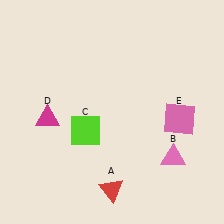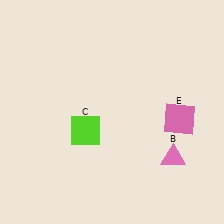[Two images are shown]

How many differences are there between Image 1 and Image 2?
There are 2 differences between the two images.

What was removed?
The magenta triangle (D), the red triangle (A) were removed in Image 2.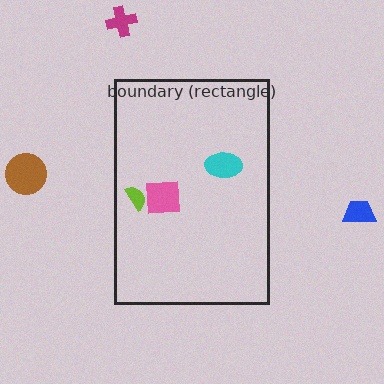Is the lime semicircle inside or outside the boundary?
Inside.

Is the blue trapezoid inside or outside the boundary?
Outside.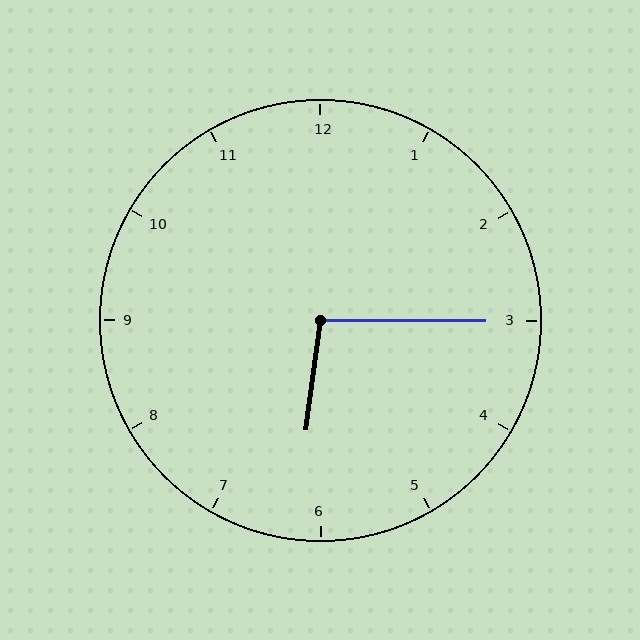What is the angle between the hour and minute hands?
Approximately 98 degrees.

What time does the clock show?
6:15.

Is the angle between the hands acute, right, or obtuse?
It is obtuse.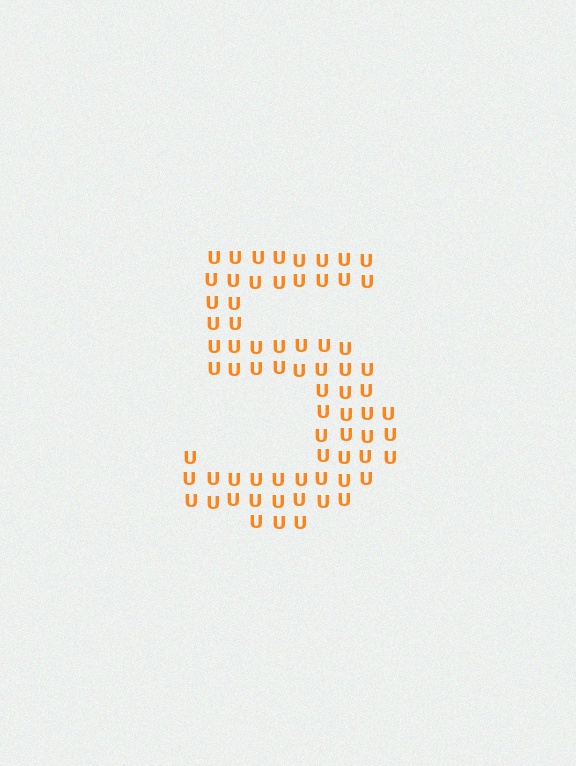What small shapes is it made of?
It is made of small letter U's.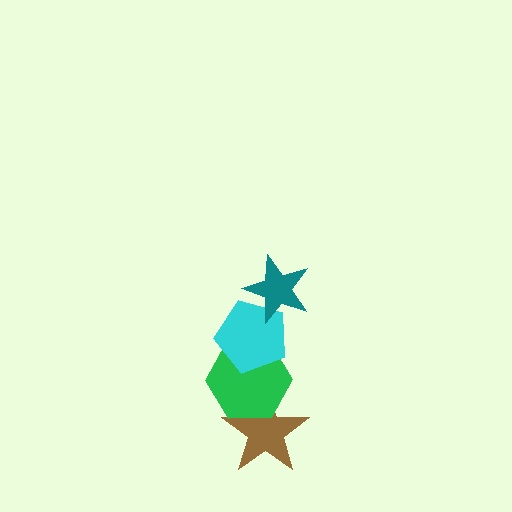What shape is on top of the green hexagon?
The cyan pentagon is on top of the green hexagon.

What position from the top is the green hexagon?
The green hexagon is 3rd from the top.